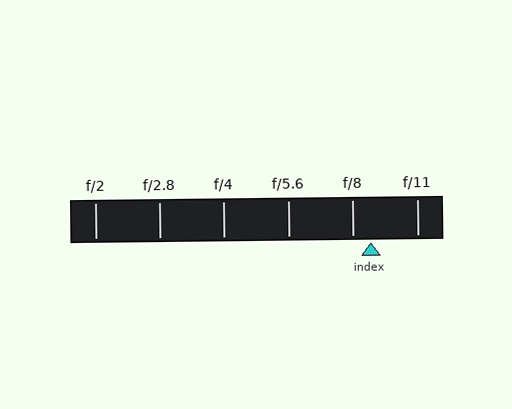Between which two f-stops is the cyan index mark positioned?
The index mark is between f/8 and f/11.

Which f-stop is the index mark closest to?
The index mark is closest to f/8.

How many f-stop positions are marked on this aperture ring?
There are 6 f-stop positions marked.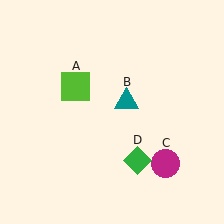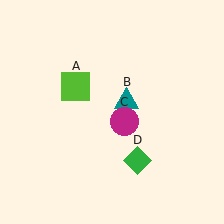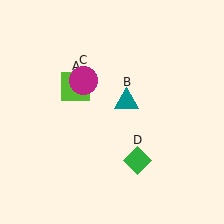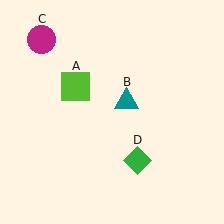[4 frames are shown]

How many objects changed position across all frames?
1 object changed position: magenta circle (object C).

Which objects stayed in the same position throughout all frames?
Lime square (object A) and teal triangle (object B) and green diamond (object D) remained stationary.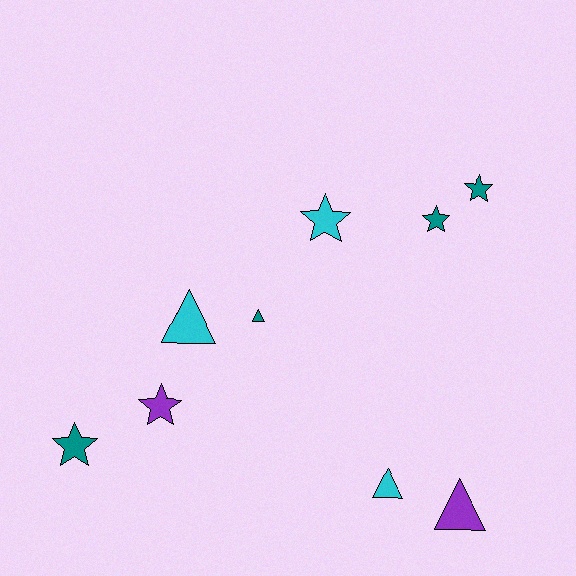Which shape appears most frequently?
Star, with 5 objects.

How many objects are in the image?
There are 9 objects.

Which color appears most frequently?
Teal, with 4 objects.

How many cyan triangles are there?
There are 2 cyan triangles.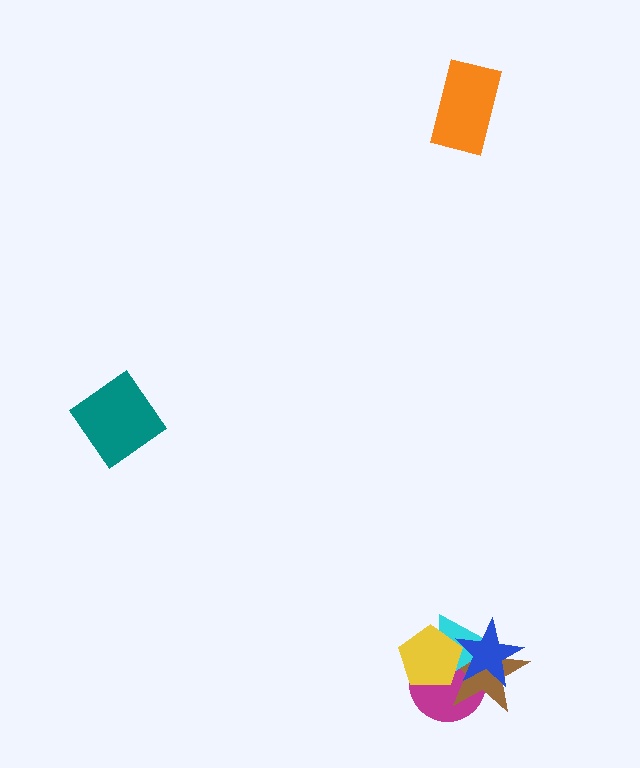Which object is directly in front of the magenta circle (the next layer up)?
The brown star is directly in front of the magenta circle.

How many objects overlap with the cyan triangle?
4 objects overlap with the cyan triangle.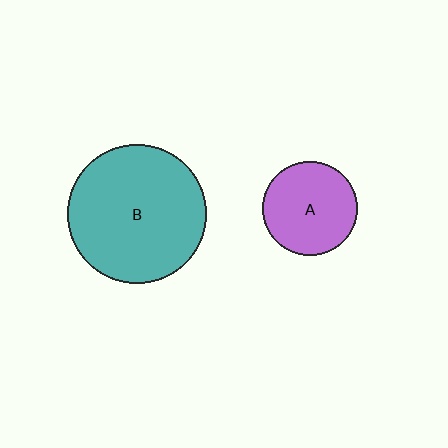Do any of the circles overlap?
No, none of the circles overlap.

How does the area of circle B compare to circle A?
Approximately 2.2 times.